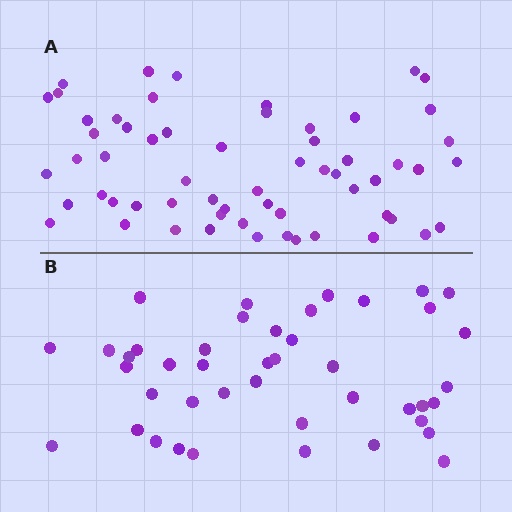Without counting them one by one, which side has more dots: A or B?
Region A (the top region) has more dots.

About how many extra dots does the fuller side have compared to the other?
Region A has approximately 15 more dots than region B.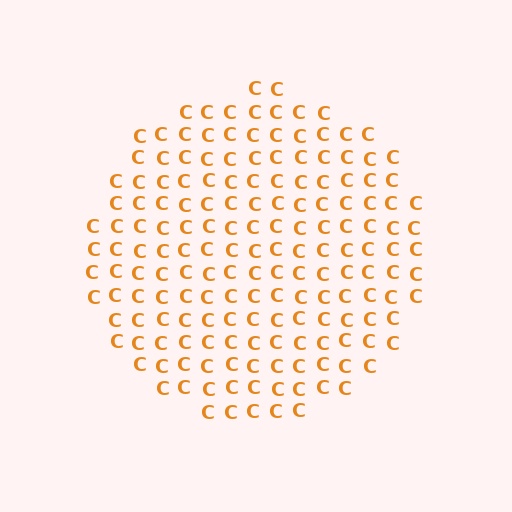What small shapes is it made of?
It is made of small letter C's.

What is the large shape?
The large shape is a circle.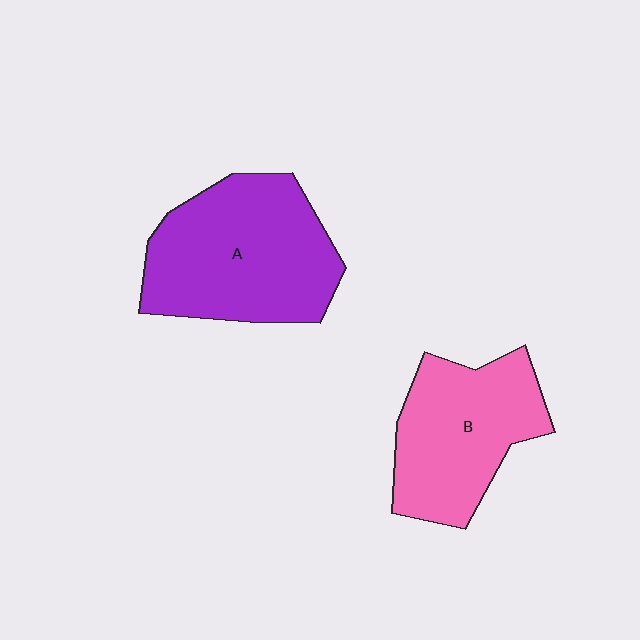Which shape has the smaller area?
Shape B (pink).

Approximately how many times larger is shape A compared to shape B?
Approximately 1.2 times.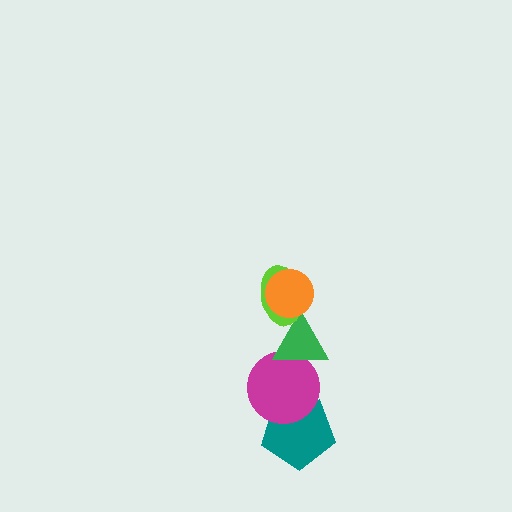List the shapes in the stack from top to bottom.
From top to bottom: the orange circle, the lime ellipse, the green triangle, the magenta circle, the teal pentagon.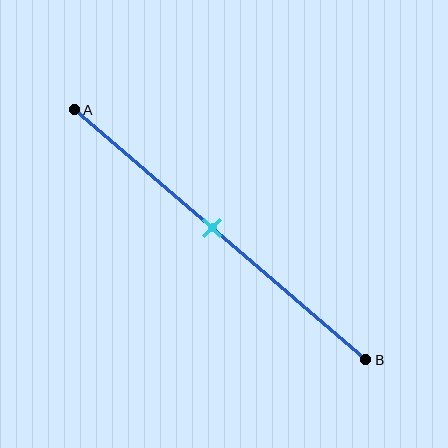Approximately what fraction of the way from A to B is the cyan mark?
The cyan mark is approximately 45% of the way from A to B.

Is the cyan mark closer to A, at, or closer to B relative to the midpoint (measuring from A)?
The cyan mark is approximately at the midpoint of segment AB.